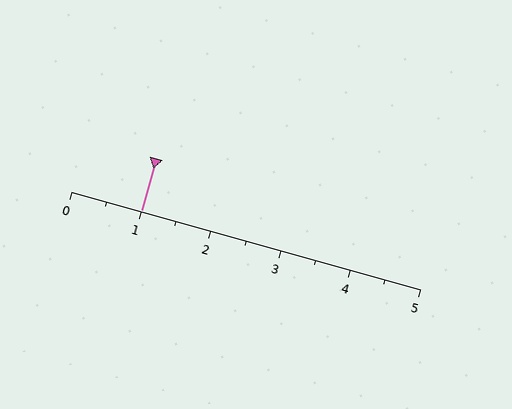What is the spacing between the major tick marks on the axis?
The major ticks are spaced 1 apart.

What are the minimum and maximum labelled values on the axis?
The axis runs from 0 to 5.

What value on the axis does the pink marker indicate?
The marker indicates approximately 1.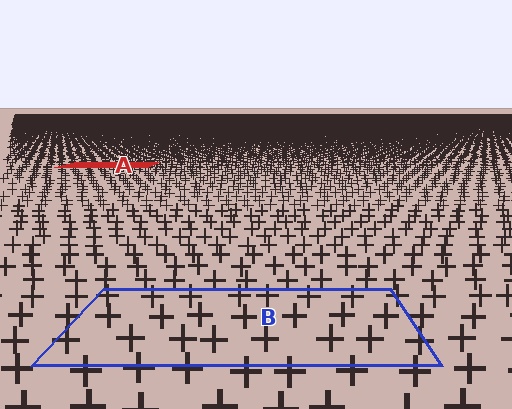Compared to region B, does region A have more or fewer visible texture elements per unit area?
Region A has more texture elements per unit area — they are packed more densely because it is farther away.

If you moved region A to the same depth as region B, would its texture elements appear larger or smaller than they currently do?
They would appear larger. At a closer depth, the same texture elements are projected at a bigger on-screen size.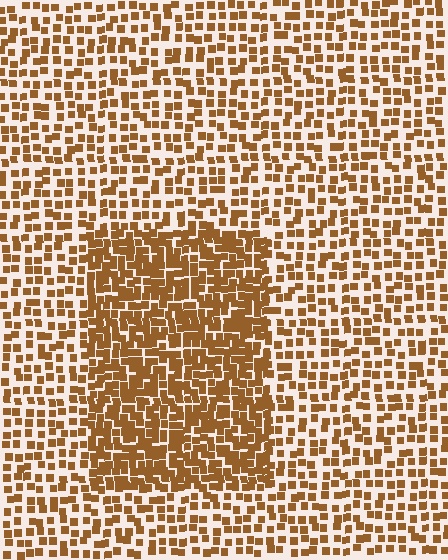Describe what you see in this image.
The image contains small brown elements arranged at two different densities. A rectangle-shaped region is visible where the elements are more densely packed than the surrounding area.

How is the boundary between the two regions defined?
The boundary is defined by a change in element density (approximately 1.9x ratio). All elements are the same color, size, and shape.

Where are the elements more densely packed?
The elements are more densely packed inside the rectangle boundary.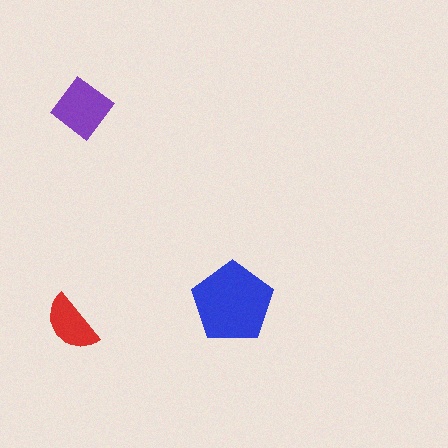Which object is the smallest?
The red semicircle.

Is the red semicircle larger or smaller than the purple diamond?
Smaller.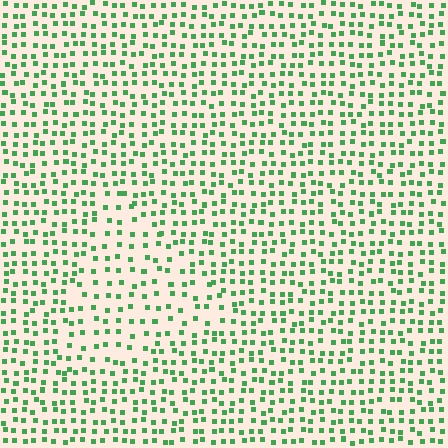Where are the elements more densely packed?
The elements are more densely packed outside the triangle boundary.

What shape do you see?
I see a triangle.